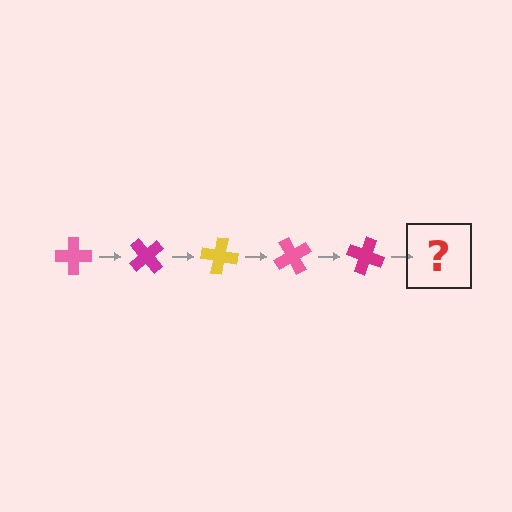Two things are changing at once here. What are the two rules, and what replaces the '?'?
The two rules are that it rotates 50 degrees each step and the color cycles through pink, magenta, and yellow. The '?' should be a yellow cross, rotated 250 degrees from the start.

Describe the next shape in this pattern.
It should be a yellow cross, rotated 250 degrees from the start.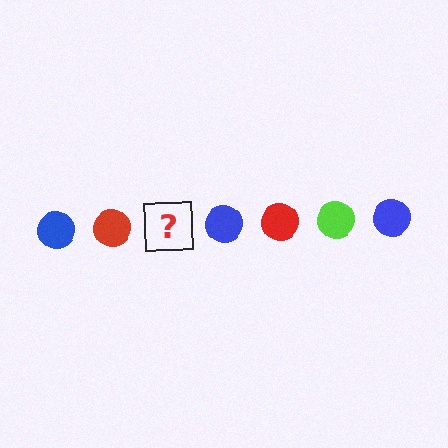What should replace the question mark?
The question mark should be replaced with a lime circle.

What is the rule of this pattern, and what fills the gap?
The rule is that the pattern cycles through blue, red, lime circles. The gap should be filled with a lime circle.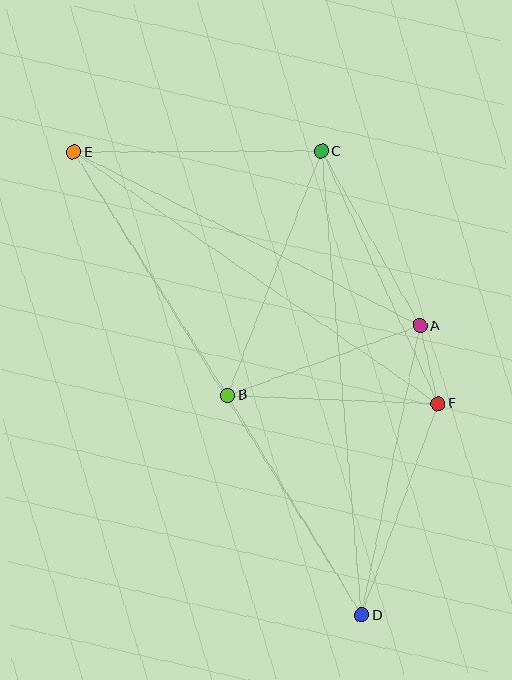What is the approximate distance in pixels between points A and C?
The distance between A and C is approximately 201 pixels.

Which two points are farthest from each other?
Points D and E are farthest from each other.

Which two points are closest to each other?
Points A and F are closest to each other.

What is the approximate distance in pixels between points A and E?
The distance between A and E is approximately 387 pixels.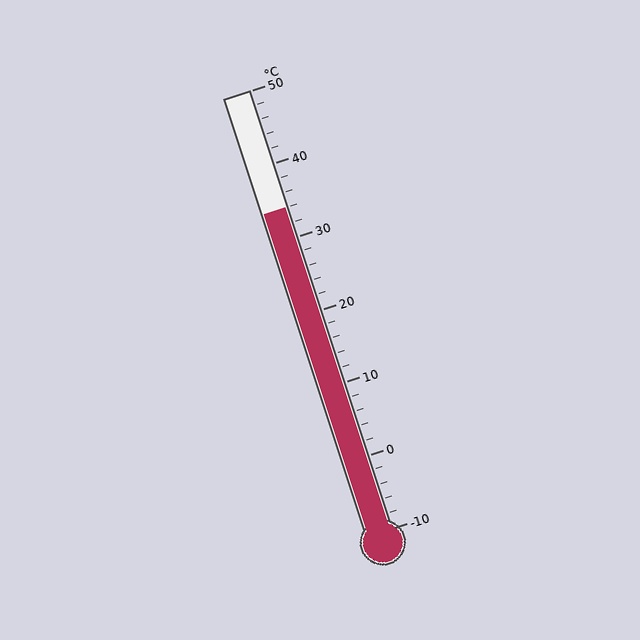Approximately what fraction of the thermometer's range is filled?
The thermometer is filled to approximately 75% of its range.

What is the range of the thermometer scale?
The thermometer scale ranges from -10°C to 50°C.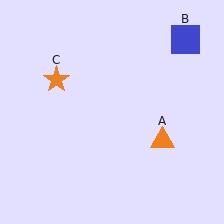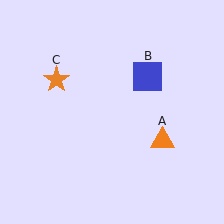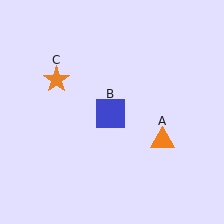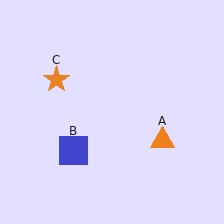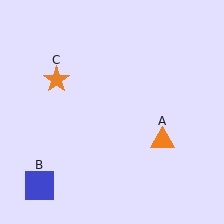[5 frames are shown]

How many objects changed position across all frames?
1 object changed position: blue square (object B).